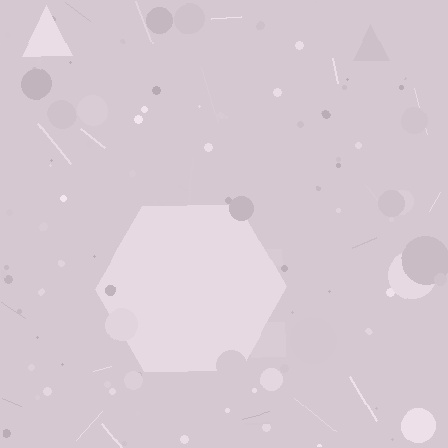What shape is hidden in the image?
A hexagon is hidden in the image.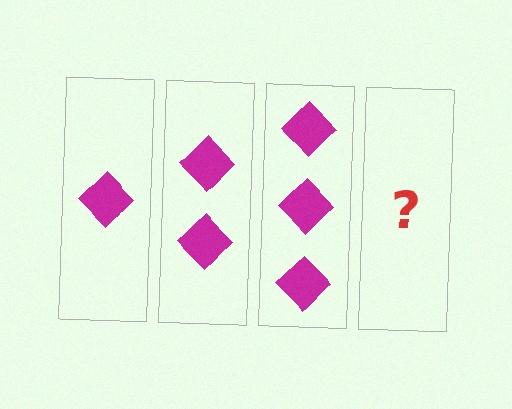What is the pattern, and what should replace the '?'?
The pattern is that each step adds one more diamond. The '?' should be 4 diamonds.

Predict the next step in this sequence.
The next step is 4 diamonds.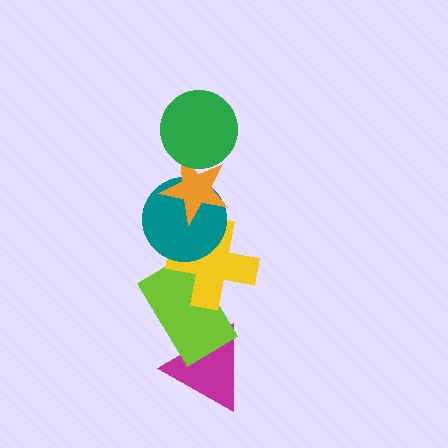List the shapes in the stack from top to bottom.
From top to bottom: the green circle, the orange star, the teal circle, the yellow cross, the lime rectangle, the magenta triangle.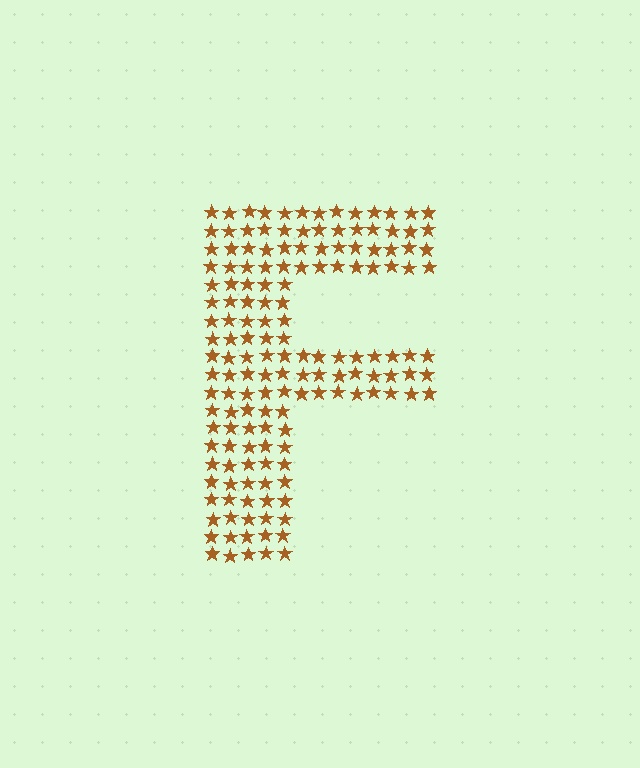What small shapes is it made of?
It is made of small stars.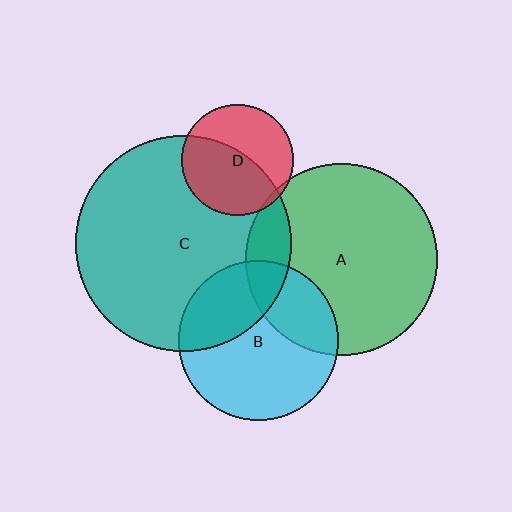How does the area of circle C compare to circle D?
Approximately 3.8 times.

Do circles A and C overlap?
Yes.